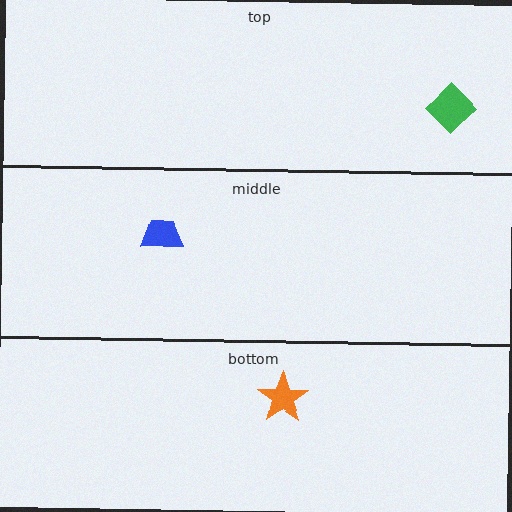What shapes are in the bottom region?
The orange star.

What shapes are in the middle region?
The blue trapezoid.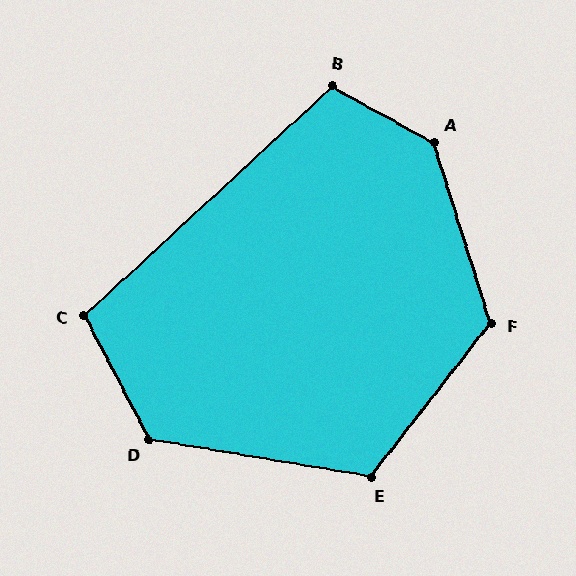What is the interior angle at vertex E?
Approximately 119 degrees (obtuse).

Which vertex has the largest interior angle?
A, at approximately 136 degrees.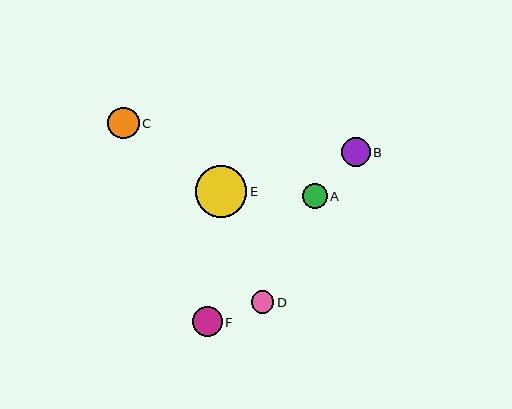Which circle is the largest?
Circle E is the largest with a size of approximately 51 pixels.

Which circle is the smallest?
Circle D is the smallest with a size of approximately 23 pixels.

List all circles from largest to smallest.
From largest to smallest: E, C, F, B, A, D.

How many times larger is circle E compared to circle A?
Circle E is approximately 2.1 times the size of circle A.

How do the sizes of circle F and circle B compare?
Circle F and circle B are approximately the same size.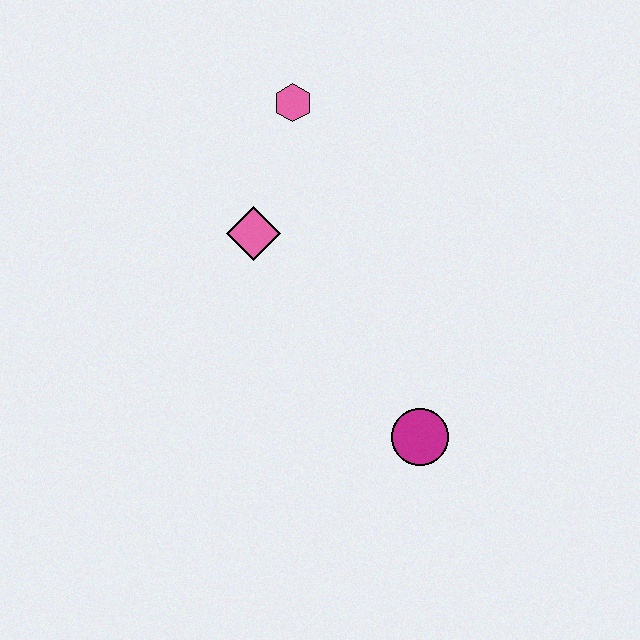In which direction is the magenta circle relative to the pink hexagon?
The magenta circle is below the pink hexagon.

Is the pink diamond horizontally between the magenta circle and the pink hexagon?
No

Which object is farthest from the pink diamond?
The magenta circle is farthest from the pink diamond.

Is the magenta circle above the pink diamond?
No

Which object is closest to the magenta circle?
The pink diamond is closest to the magenta circle.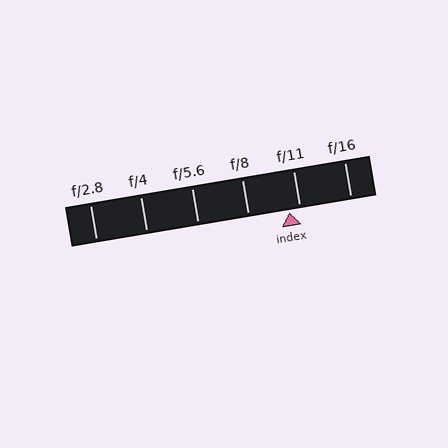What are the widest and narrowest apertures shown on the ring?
The widest aperture shown is f/2.8 and the narrowest is f/16.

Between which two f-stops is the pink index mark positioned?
The index mark is between f/8 and f/11.